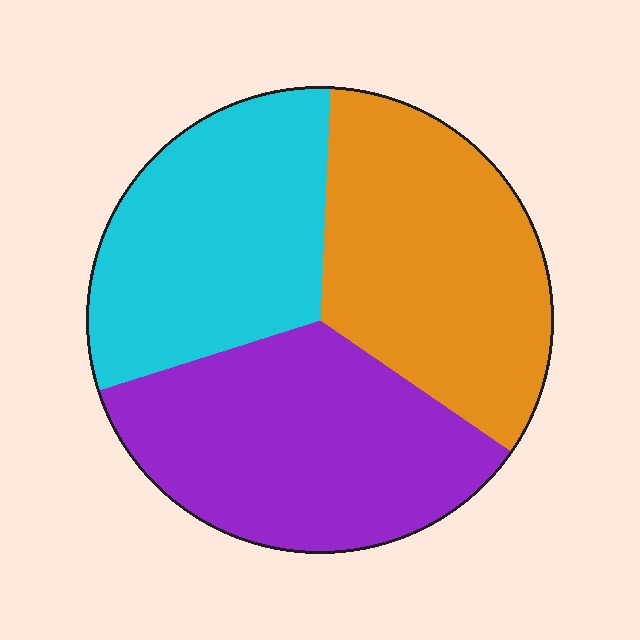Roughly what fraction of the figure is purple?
Purple takes up about three eighths (3/8) of the figure.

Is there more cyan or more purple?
Purple.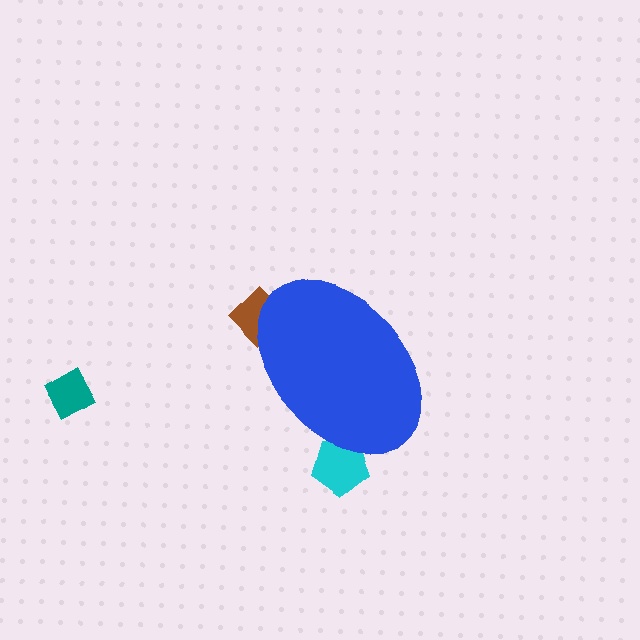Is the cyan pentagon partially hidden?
Yes, the cyan pentagon is partially hidden behind the blue ellipse.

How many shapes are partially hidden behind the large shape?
2 shapes are partially hidden.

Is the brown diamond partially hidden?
Yes, the brown diamond is partially hidden behind the blue ellipse.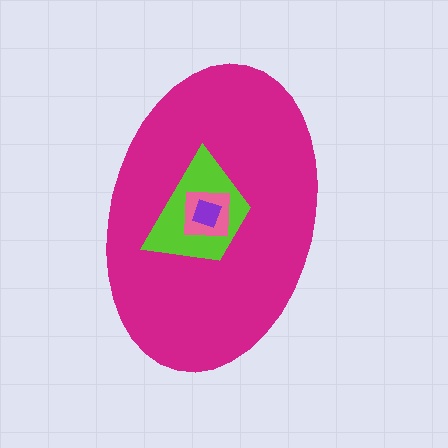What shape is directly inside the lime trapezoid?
The pink square.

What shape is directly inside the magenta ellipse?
The lime trapezoid.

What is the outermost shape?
The magenta ellipse.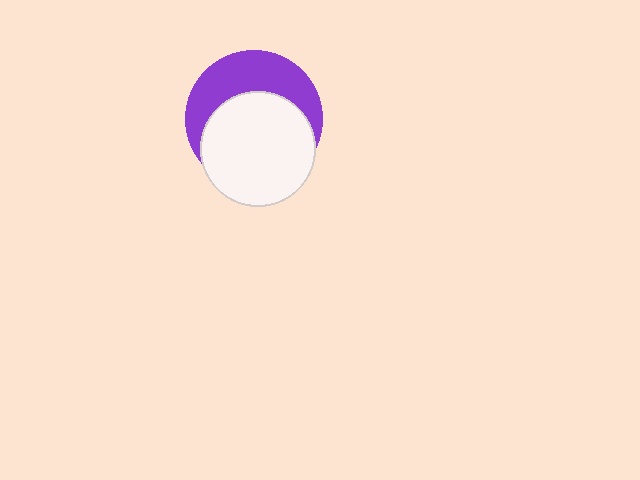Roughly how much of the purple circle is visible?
A small part of it is visible (roughly 42%).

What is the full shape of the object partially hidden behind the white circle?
The partially hidden object is a purple circle.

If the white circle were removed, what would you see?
You would see the complete purple circle.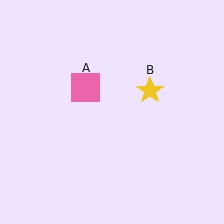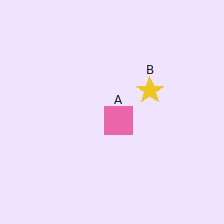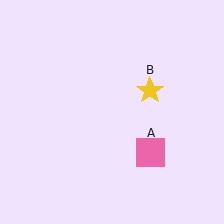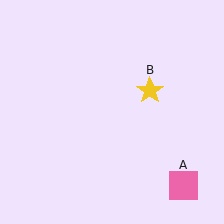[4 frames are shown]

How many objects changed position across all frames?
1 object changed position: pink square (object A).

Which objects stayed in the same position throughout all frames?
Yellow star (object B) remained stationary.